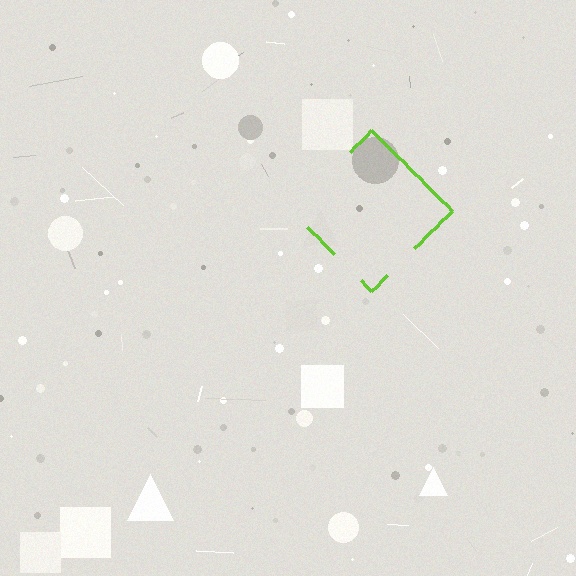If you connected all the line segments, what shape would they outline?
They would outline a diamond.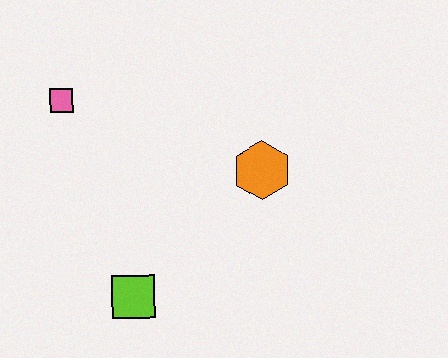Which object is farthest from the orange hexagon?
The pink square is farthest from the orange hexagon.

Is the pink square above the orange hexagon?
Yes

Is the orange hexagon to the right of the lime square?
Yes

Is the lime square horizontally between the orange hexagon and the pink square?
Yes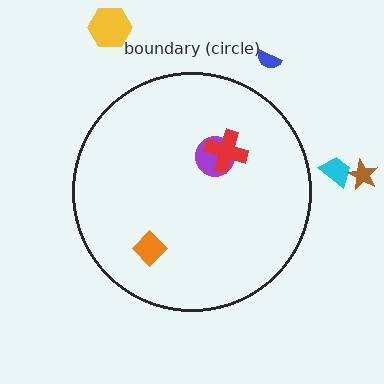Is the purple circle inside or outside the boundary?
Inside.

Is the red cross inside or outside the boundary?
Inside.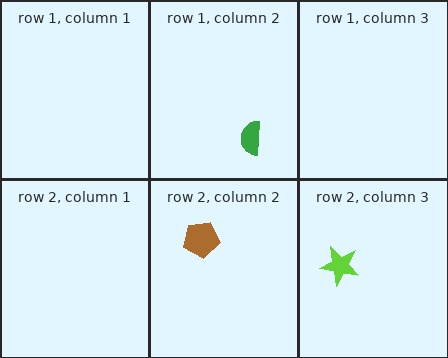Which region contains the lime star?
The row 2, column 3 region.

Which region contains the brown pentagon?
The row 2, column 2 region.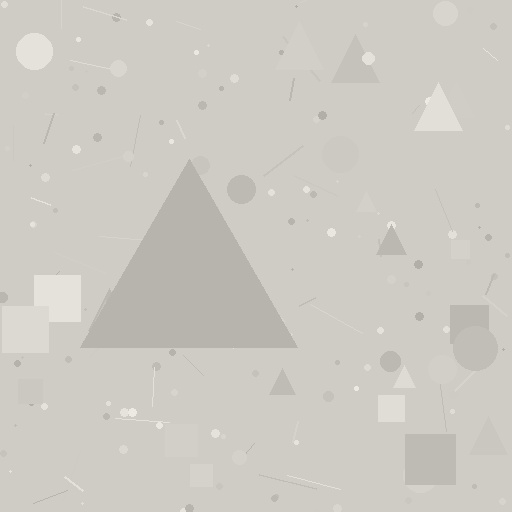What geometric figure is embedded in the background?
A triangle is embedded in the background.